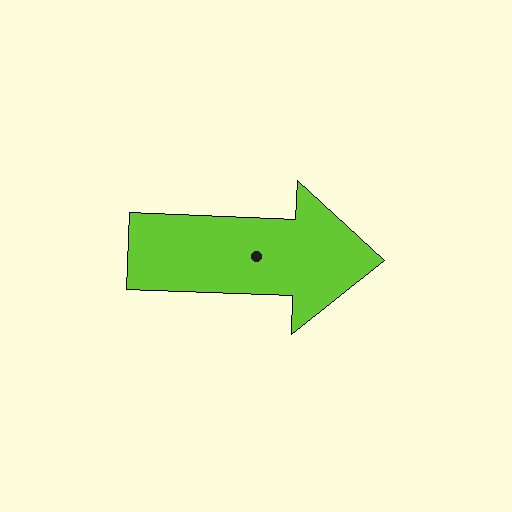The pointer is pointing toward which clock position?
Roughly 3 o'clock.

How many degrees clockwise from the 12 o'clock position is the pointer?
Approximately 92 degrees.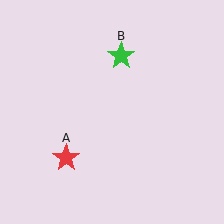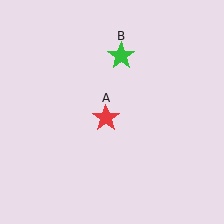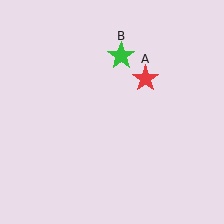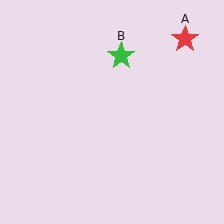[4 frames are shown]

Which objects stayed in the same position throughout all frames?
Green star (object B) remained stationary.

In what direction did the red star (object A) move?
The red star (object A) moved up and to the right.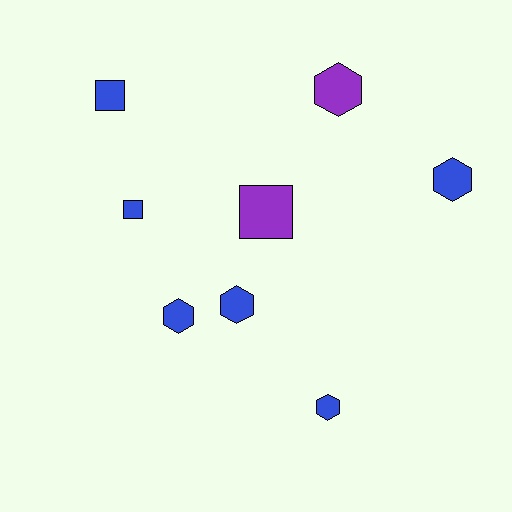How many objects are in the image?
There are 8 objects.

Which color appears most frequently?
Blue, with 6 objects.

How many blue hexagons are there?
There are 4 blue hexagons.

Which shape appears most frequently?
Hexagon, with 5 objects.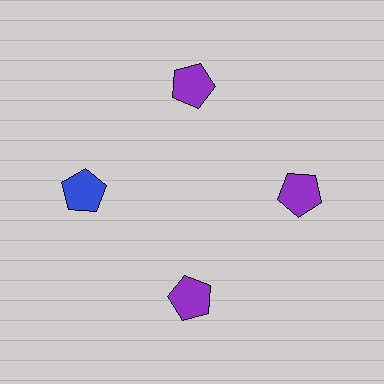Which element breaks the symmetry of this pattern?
The blue pentagon at roughly the 9 o'clock position breaks the symmetry. All other shapes are purple pentagons.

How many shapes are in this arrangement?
There are 4 shapes arranged in a ring pattern.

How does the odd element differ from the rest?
It has a different color: blue instead of purple.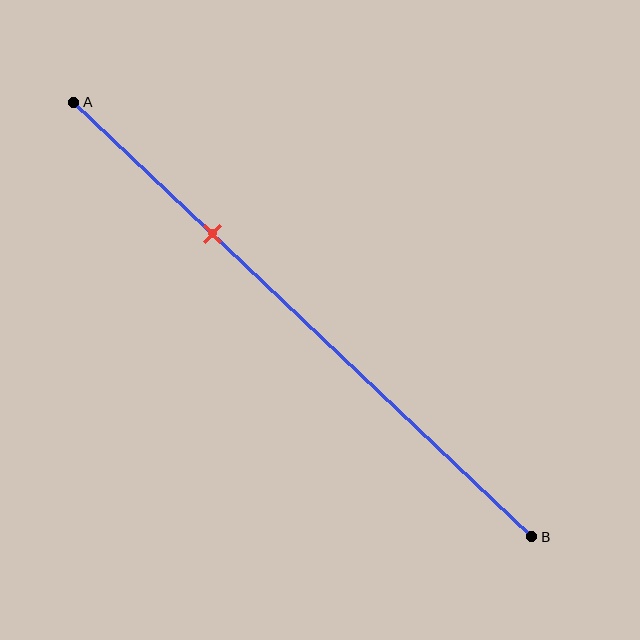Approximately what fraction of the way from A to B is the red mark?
The red mark is approximately 30% of the way from A to B.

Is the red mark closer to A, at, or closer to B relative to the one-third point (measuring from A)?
The red mark is closer to point A than the one-third point of segment AB.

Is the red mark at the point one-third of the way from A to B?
No, the mark is at about 30% from A, not at the 33% one-third point.